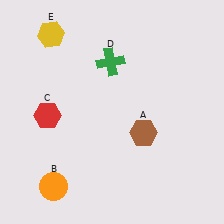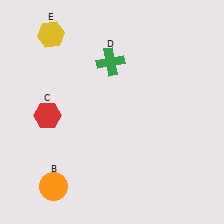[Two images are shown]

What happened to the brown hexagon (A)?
The brown hexagon (A) was removed in Image 2. It was in the bottom-right area of Image 1.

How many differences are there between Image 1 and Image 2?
There is 1 difference between the two images.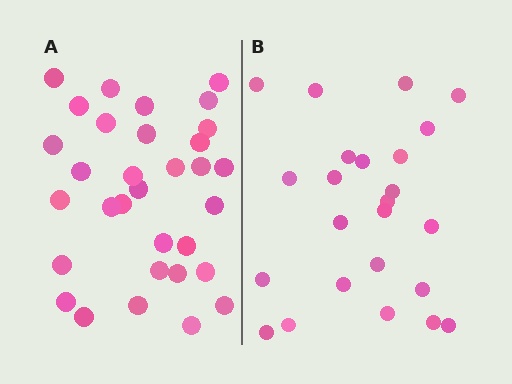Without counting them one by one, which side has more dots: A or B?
Region A (the left region) has more dots.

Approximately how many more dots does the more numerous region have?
Region A has roughly 8 or so more dots than region B.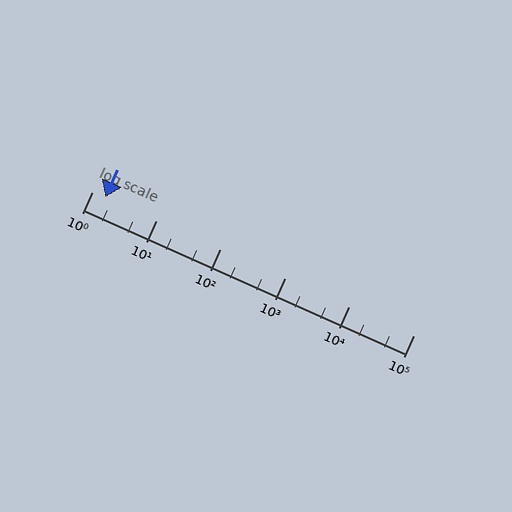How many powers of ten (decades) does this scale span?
The scale spans 5 decades, from 1 to 100000.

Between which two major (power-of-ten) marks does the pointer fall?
The pointer is between 1 and 10.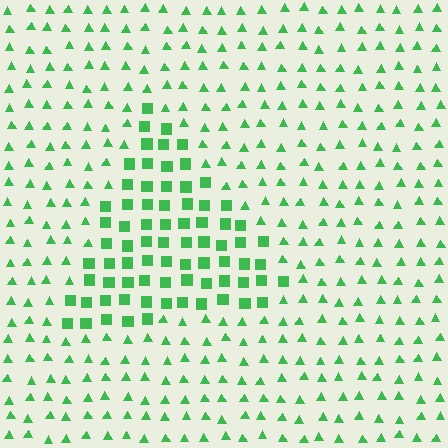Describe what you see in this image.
The image is filled with small green elements arranged in a uniform grid. A triangle-shaped region contains squares, while the surrounding area contains triangles. The boundary is defined purely by the change in element shape.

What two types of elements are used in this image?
The image uses squares inside the triangle region and triangles outside it.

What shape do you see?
I see a triangle.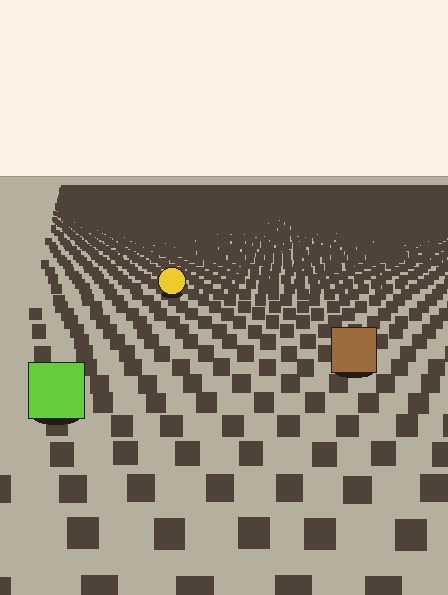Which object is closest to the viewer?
The lime square is closest. The texture marks near it are larger and more spread out.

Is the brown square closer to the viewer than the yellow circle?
Yes. The brown square is closer — you can tell from the texture gradient: the ground texture is coarser near it.